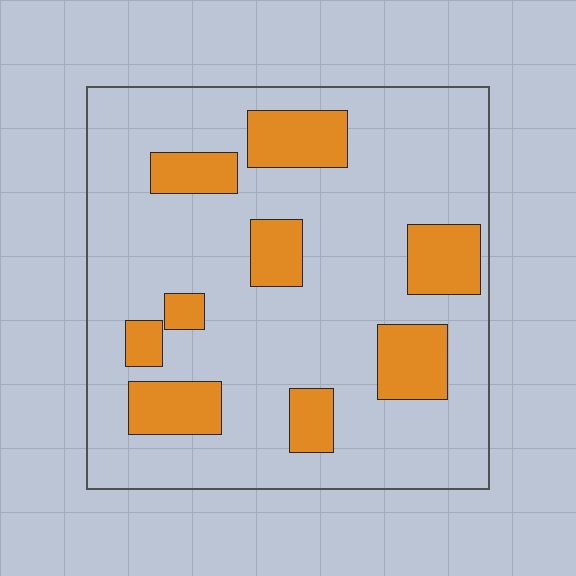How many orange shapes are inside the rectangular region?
9.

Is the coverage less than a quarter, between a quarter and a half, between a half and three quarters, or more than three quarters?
Less than a quarter.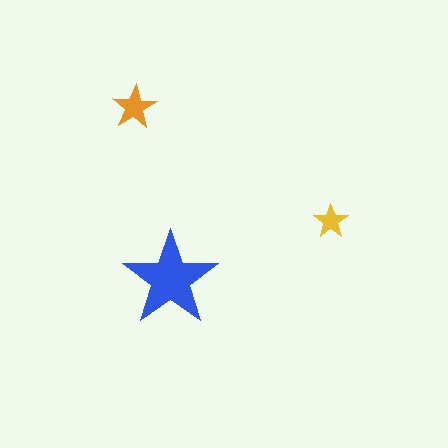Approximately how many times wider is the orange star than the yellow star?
About 1.5 times wider.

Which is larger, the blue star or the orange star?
The blue one.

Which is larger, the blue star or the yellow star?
The blue one.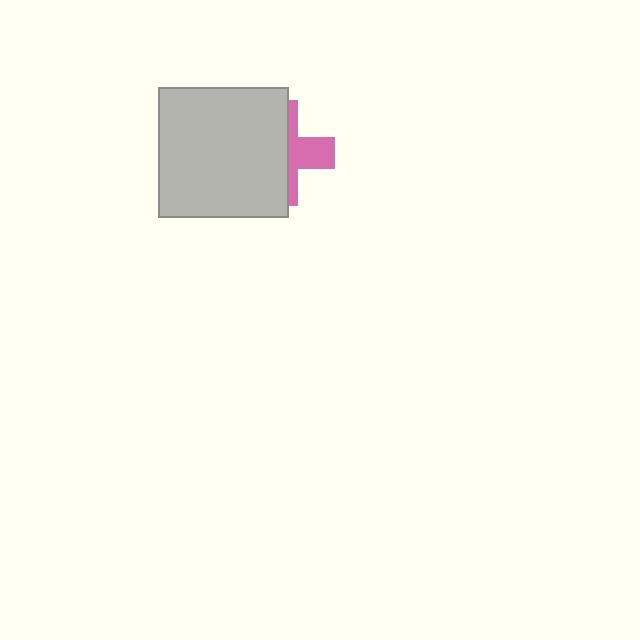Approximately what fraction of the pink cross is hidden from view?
Roughly 64% of the pink cross is hidden behind the light gray square.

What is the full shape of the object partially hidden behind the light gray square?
The partially hidden object is a pink cross.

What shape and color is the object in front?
The object in front is a light gray square.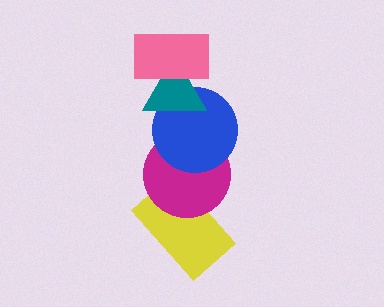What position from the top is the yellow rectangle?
The yellow rectangle is 5th from the top.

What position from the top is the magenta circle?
The magenta circle is 4th from the top.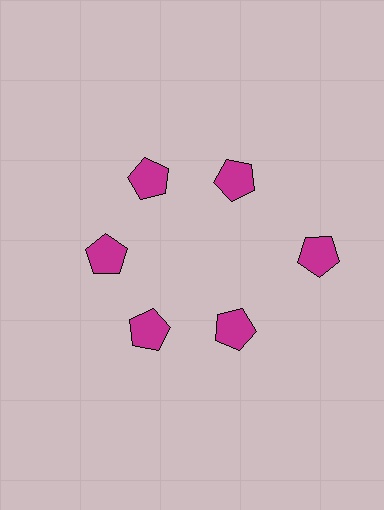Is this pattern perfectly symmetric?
No. The 6 magenta pentagons are arranged in a ring, but one element near the 3 o'clock position is pushed outward from the center, breaking the 6-fold rotational symmetry.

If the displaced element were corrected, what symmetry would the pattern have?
It would have 6-fold rotational symmetry — the pattern would map onto itself every 60 degrees.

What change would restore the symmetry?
The symmetry would be restored by moving it inward, back onto the ring so that all 6 pentagons sit at equal angles and equal distance from the center.